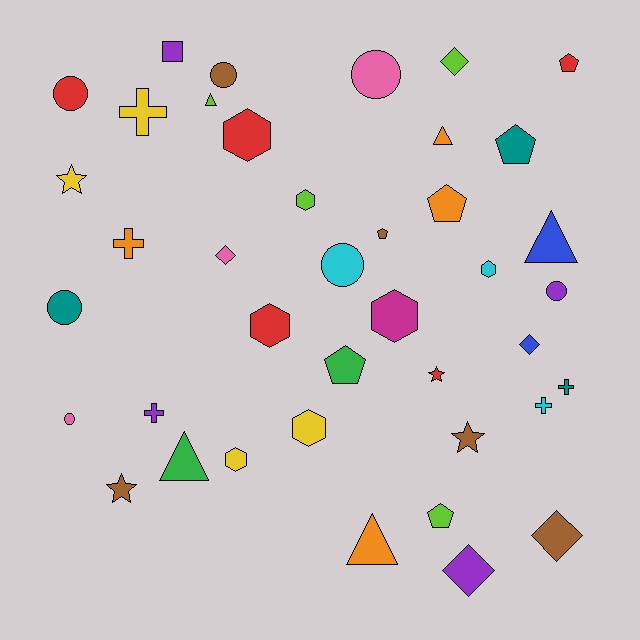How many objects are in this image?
There are 40 objects.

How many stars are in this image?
There are 4 stars.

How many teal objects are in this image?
There are 3 teal objects.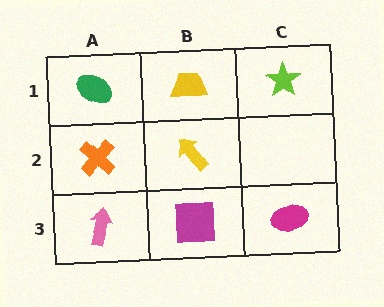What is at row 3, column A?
A pink arrow.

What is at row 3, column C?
A magenta ellipse.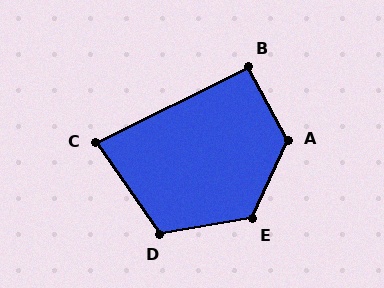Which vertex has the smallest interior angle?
C, at approximately 82 degrees.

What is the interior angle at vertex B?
Approximately 92 degrees (approximately right).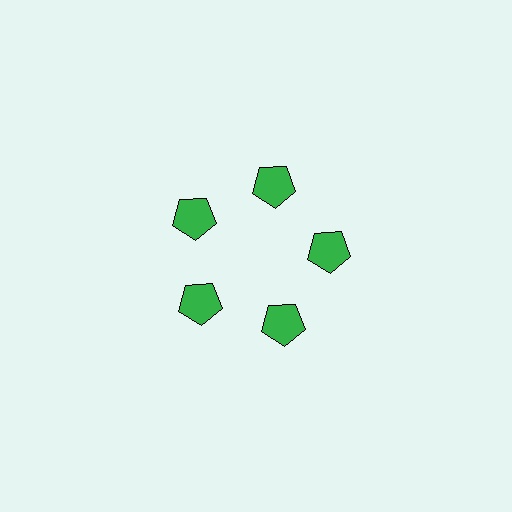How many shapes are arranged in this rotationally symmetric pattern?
There are 5 shapes, arranged in 5 groups of 1.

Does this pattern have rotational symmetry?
Yes, this pattern has 5-fold rotational symmetry. It looks the same after rotating 72 degrees around the center.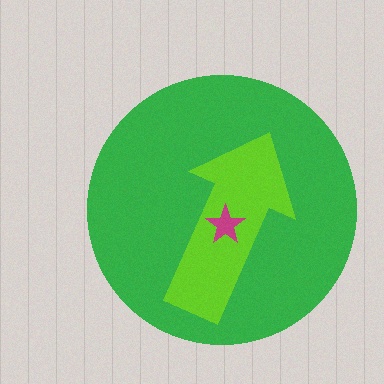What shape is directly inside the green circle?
The lime arrow.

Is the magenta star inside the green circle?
Yes.